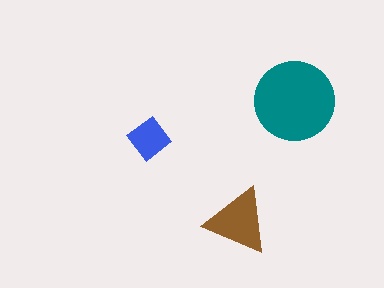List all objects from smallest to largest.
The blue diamond, the brown triangle, the teal circle.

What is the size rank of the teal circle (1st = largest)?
1st.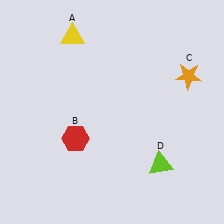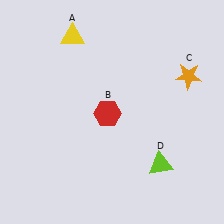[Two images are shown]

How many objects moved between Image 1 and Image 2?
1 object moved between the two images.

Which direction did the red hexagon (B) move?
The red hexagon (B) moved right.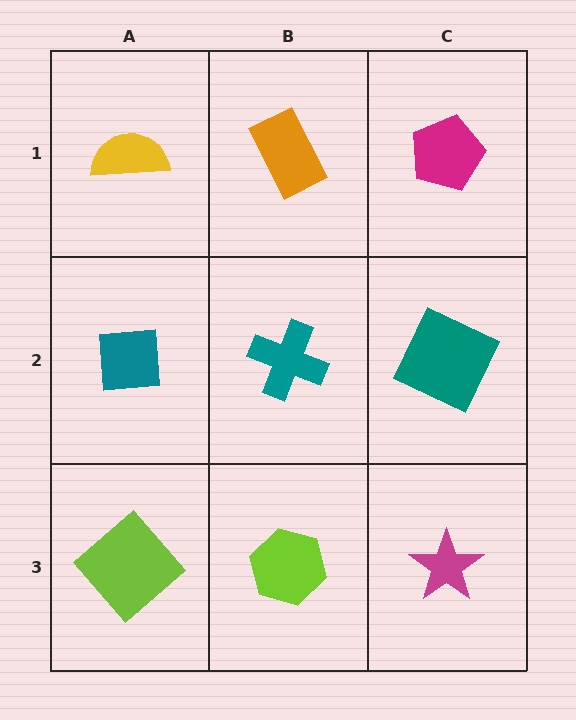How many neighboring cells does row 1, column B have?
3.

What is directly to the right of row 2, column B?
A teal square.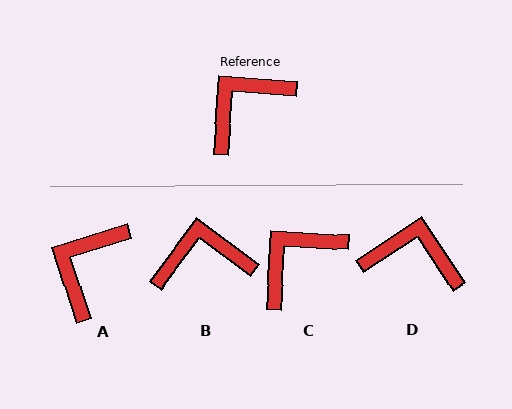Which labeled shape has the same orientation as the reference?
C.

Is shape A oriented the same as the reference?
No, it is off by about 22 degrees.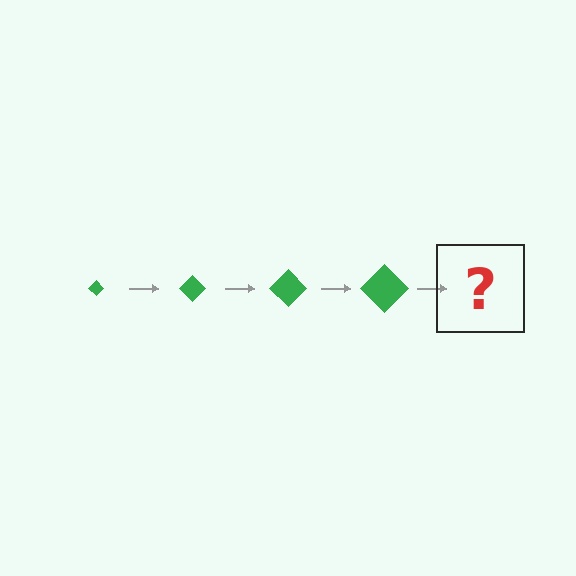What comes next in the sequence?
The next element should be a green diamond, larger than the previous one.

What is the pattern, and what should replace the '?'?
The pattern is that the diamond gets progressively larger each step. The '?' should be a green diamond, larger than the previous one.